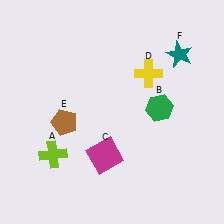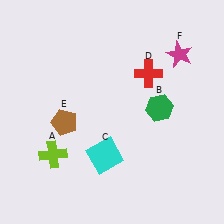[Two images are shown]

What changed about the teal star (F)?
In Image 1, F is teal. In Image 2, it changed to magenta.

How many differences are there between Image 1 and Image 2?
There are 3 differences between the two images.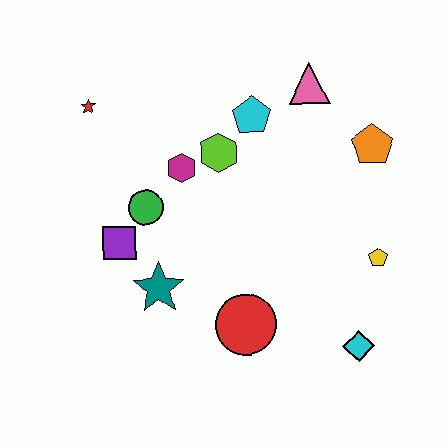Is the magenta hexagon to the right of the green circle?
Yes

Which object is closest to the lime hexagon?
The magenta hexagon is closest to the lime hexagon.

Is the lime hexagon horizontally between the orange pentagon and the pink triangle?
No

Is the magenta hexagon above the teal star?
Yes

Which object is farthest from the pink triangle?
The cyan diamond is farthest from the pink triangle.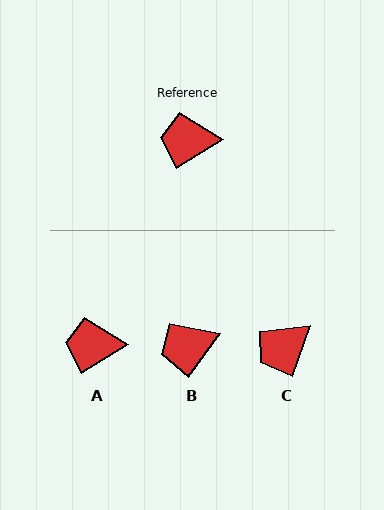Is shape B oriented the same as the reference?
No, it is off by about 22 degrees.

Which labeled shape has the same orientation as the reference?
A.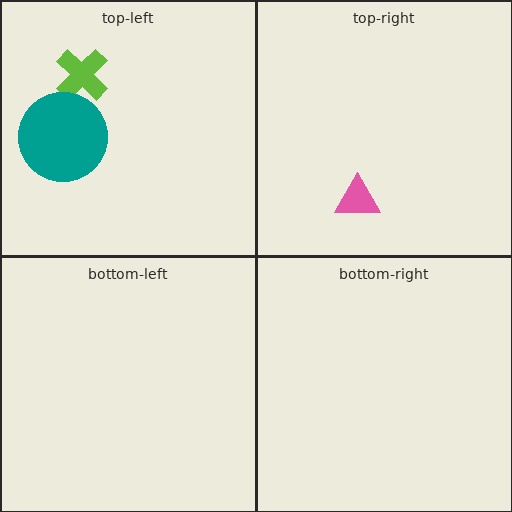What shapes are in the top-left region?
The lime cross, the teal circle.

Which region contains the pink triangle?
The top-right region.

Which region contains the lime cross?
The top-left region.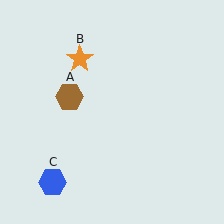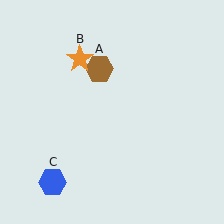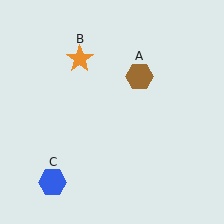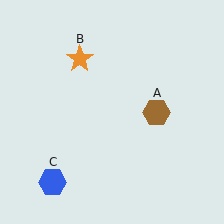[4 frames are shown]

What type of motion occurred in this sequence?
The brown hexagon (object A) rotated clockwise around the center of the scene.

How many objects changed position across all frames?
1 object changed position: brown hexagon (object A).